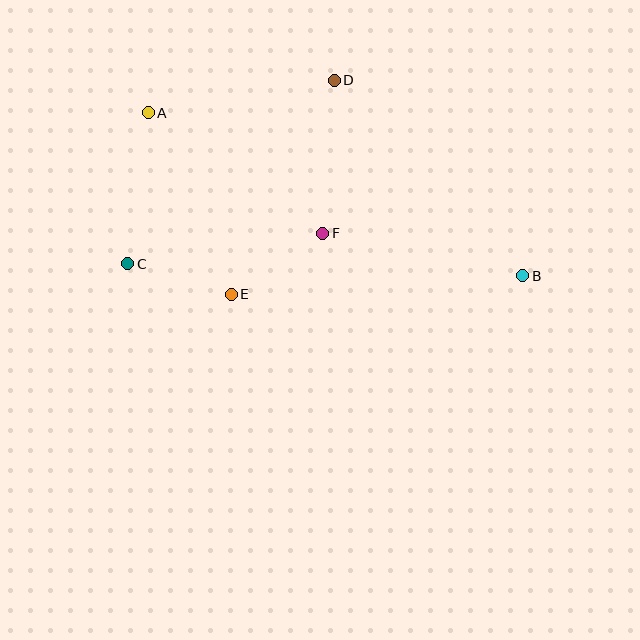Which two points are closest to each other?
Points C and E are closest to each other.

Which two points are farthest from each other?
Points A and B are farthest from each other.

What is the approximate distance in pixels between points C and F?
The distance between C and F is approximately 197 pixels.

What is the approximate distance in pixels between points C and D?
The distance between C and D is approximately 276 pixels.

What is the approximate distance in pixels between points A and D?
The distance between A and D is approximately 189 pixels.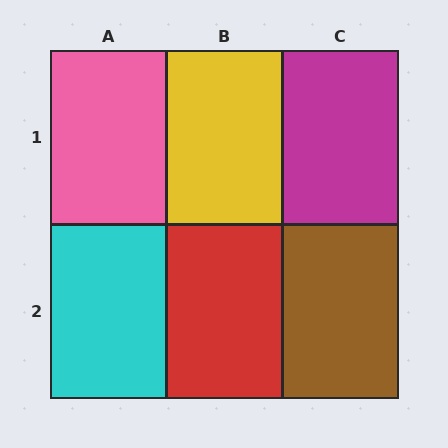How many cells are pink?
1 cell is pink.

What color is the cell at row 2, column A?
Cyan.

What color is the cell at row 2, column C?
Brown.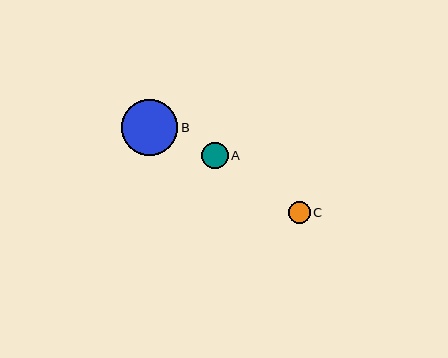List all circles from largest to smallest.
From largest to smallest: B, A, C.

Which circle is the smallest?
Circle C is the smallest with a size of approximately 22 pixels.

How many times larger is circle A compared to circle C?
Circle A is approximately 1.2 times the size of circle C.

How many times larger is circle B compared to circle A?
Circle B is approximately 2.1 times the size of circle A.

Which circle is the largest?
Circle B is the largest with a size of approximately 56 pixels.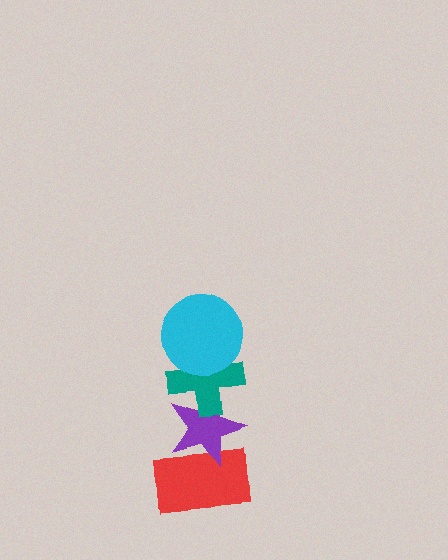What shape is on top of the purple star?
The teal cross is on top of the purple star.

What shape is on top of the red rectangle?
The purple star is on top of the red rectangle.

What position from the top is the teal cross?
The teal cross is 2nd from the top.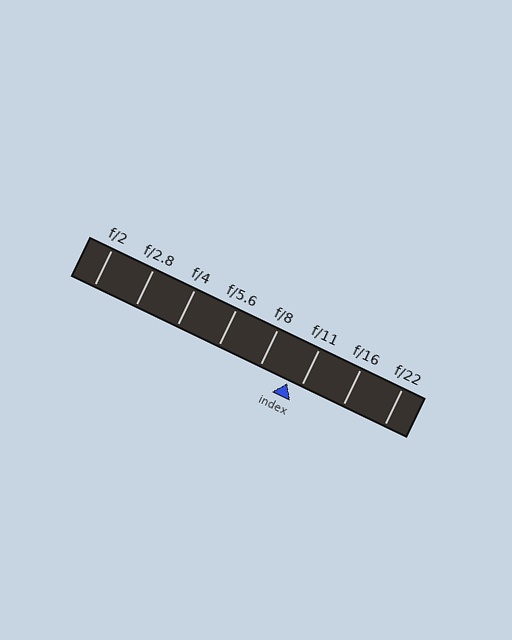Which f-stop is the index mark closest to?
The index mark is closest to f/11.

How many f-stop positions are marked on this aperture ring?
There are 8 f-stop positions marked.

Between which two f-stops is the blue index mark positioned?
The index mark is between f/8 and f/11.